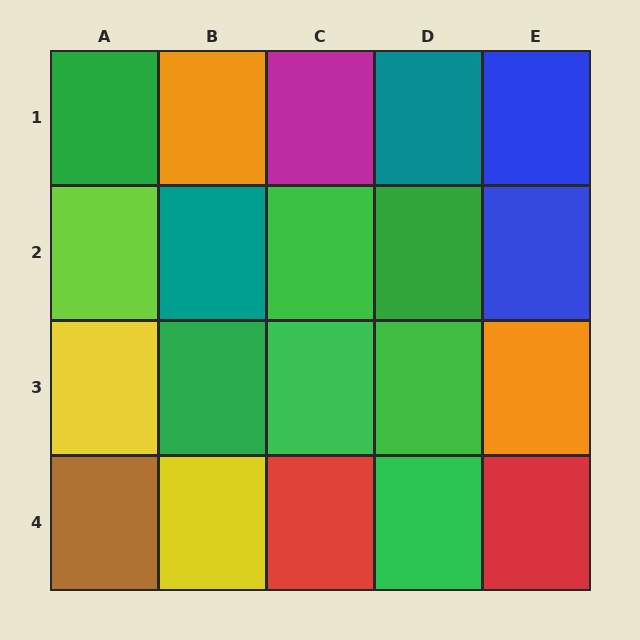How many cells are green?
7 cells are green.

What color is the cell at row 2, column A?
Lime.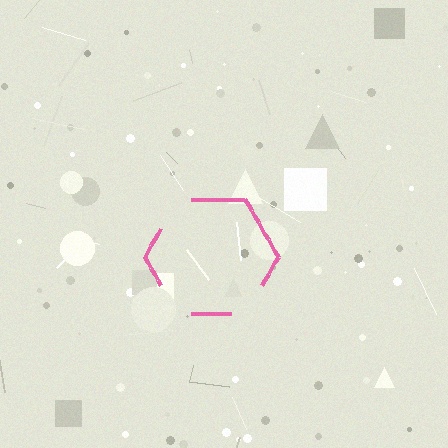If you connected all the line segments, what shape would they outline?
They would outline a hexagon.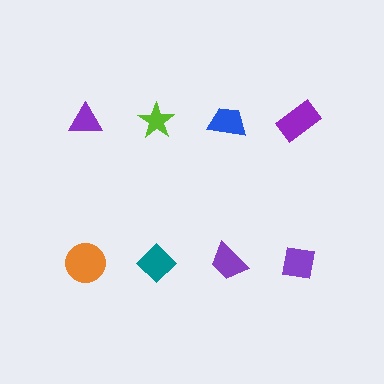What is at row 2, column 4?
A purple square.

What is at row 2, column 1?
An orange circle.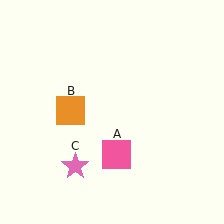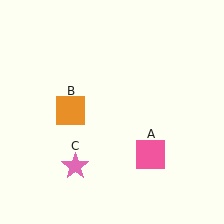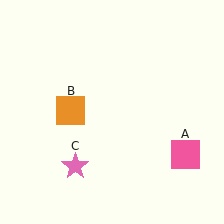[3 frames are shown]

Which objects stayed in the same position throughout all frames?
Orange square (object B) and pink star (object C) remained stationary.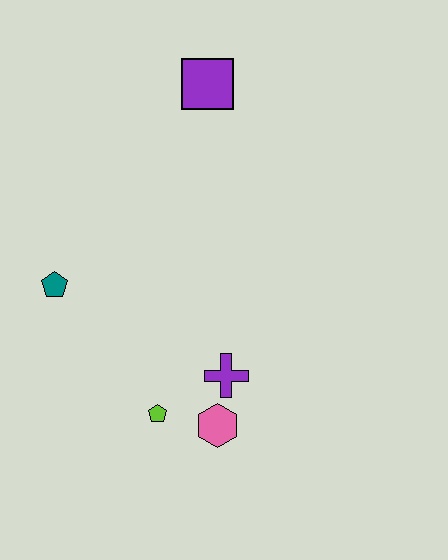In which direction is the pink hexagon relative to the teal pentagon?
The pink hexagon is to the right of the teal pentagon.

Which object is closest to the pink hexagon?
The purple cross is closest to the pink hexagon.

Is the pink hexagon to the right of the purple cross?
No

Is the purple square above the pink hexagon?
Yes